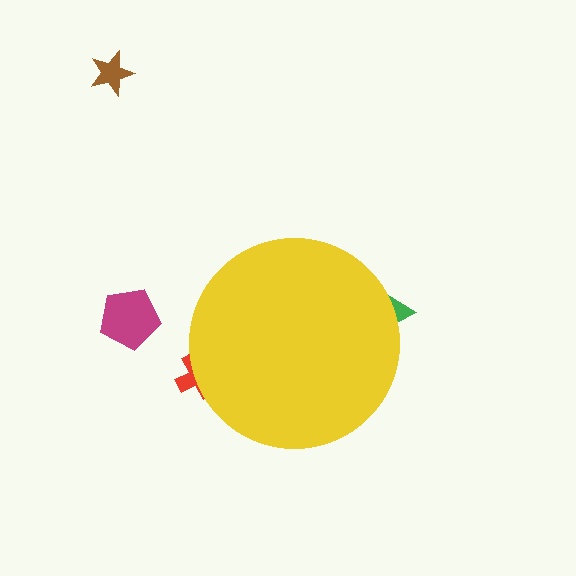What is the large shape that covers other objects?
A yellow circle.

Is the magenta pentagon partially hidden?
No, the magenta pentagon is fully visible.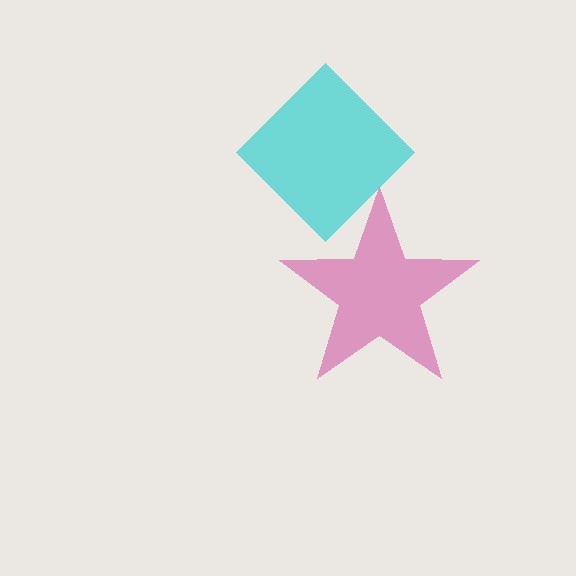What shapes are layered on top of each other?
The layered shapes are: a magenta star, a cyan diamond.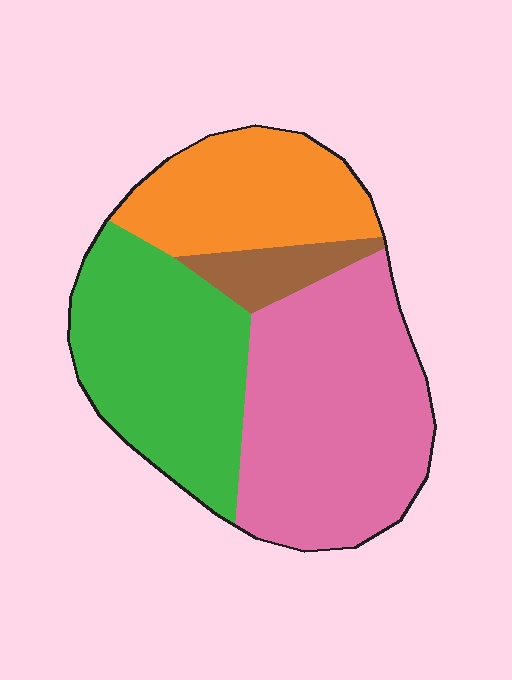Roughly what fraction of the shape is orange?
Orange covers 22% of the shape.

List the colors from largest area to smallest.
From largest to smallest: pink, green, orange, brown.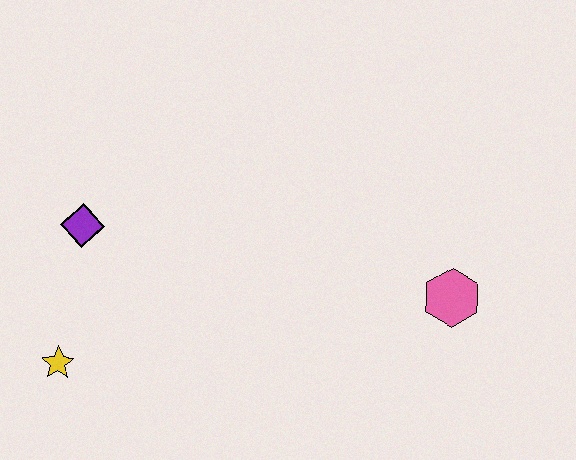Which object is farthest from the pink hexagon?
The yellow star is farthest from the pink hexagon.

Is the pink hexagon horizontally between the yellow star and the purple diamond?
No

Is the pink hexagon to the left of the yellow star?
No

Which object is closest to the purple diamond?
The yellow star is closest to the purple diamond.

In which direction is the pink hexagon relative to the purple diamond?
The pink hexagon is to the right of the purple diamond.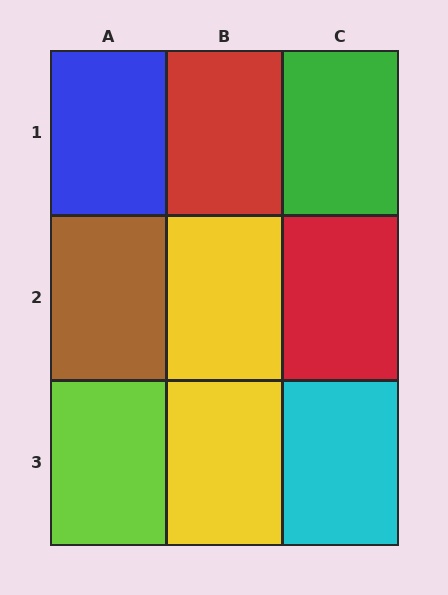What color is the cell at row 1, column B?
Red.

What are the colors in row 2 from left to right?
Brown, yellow, red.